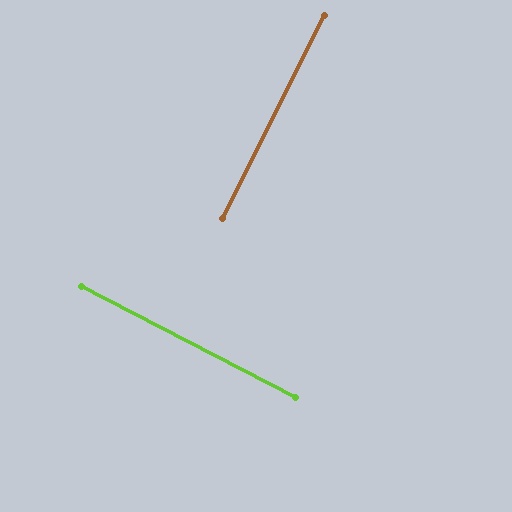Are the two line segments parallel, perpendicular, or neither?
Perpendicular — they meet at approximately 89°.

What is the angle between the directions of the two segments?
Approximately 89 degrees.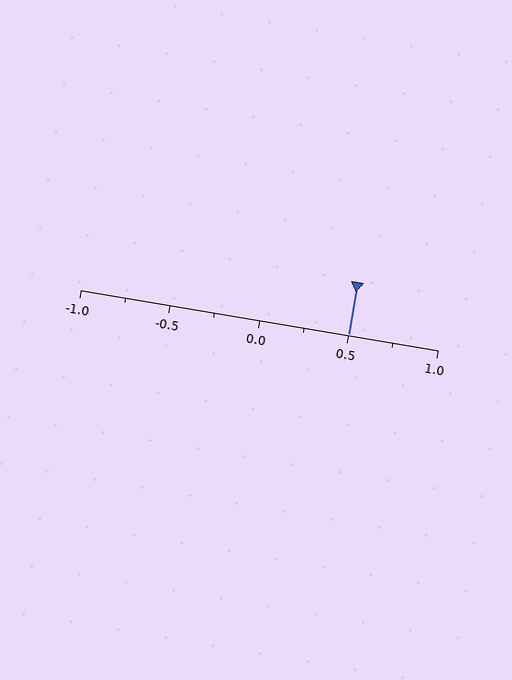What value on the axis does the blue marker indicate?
The marker indicates approximately 0.5.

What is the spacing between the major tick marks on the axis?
The major ticks are spaced 0.5 apart.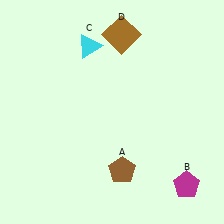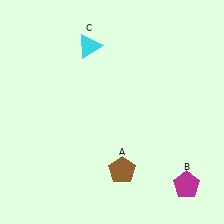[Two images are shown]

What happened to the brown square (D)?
The brown square (D) was removed in Image 2. It was in the top-right area of Image 1.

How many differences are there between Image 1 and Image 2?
There is 1 difference between the two images.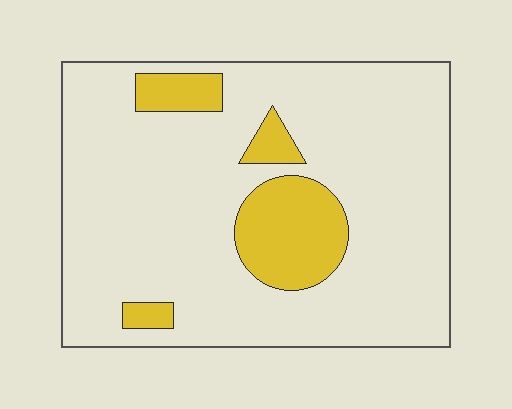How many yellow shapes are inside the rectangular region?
4.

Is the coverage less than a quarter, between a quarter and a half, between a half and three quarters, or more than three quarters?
Less than a quarter.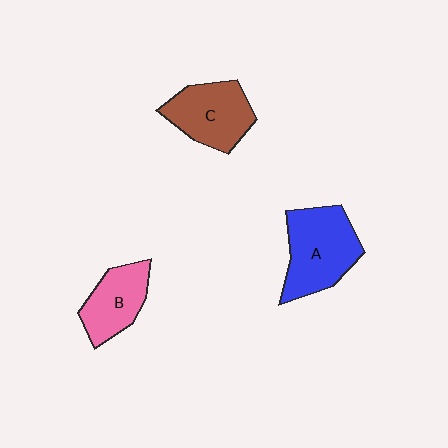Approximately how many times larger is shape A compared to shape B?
Approximately 1.5 times.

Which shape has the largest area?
Shape A (blue).